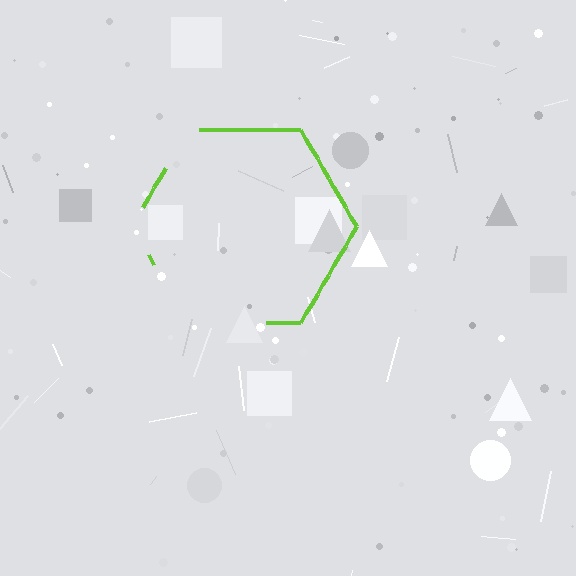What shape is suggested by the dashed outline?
The dashed outline suggests a hexagon.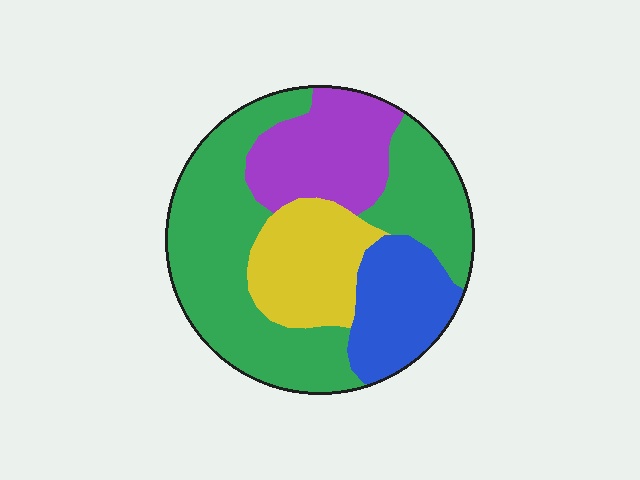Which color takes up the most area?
Green, at roughly 50%.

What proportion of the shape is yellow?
Yellow takes up about one sixth (1/6) of the shape.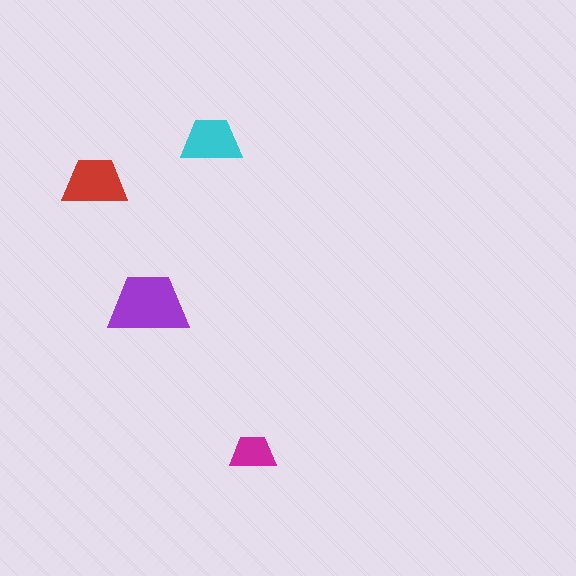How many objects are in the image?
There are 4 objects in the image.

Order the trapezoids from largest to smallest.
the purple one, the red one, the cyan one, the magenta one.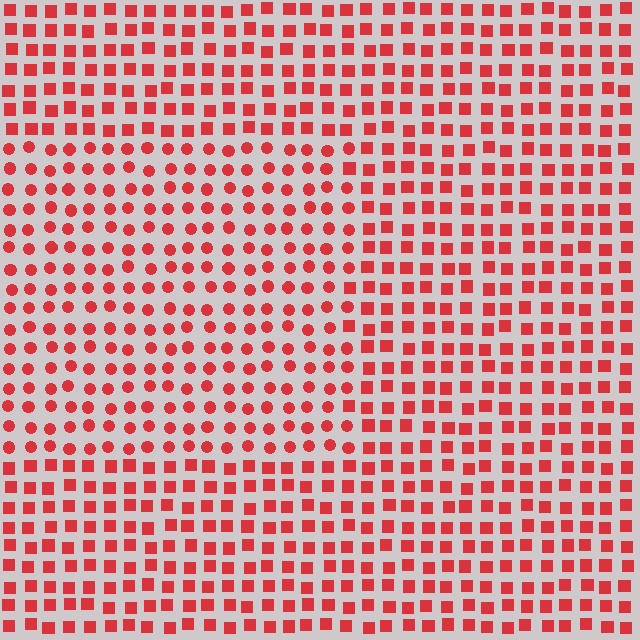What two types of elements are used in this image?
The image uses circles inside the rectangle region and squares outside it.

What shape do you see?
I see a rectangle.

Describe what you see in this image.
The image is filled with small red elements arranged in a uniform grid. A rectangle-shaped region contains circles, while the surrounding area contains squares. The boundary is defined purely by the change in element shape.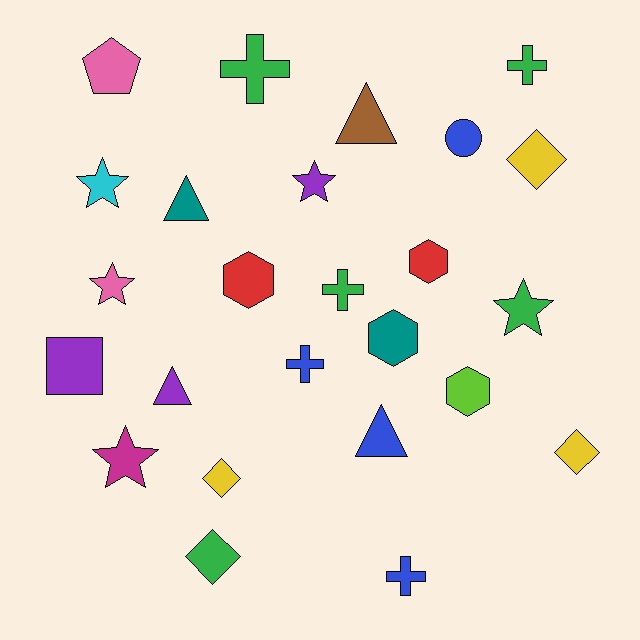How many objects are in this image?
There are 25 objects.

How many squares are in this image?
There is 1 square.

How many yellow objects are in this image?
There are 3 yellow objects.